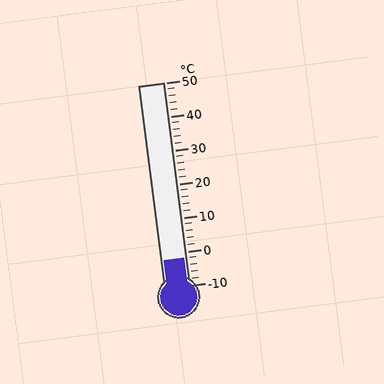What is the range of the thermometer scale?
The thermometer scale ranges from -10°C to 50°C.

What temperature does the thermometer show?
The thermometer shows approximately -2°C.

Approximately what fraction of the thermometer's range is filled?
The thermometer is filled to approximately 15% of its range.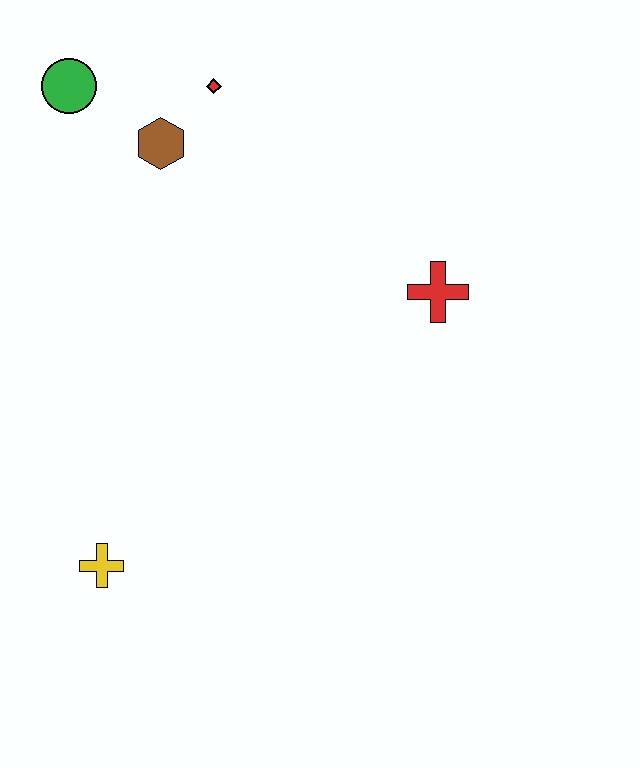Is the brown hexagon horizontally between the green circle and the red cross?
Yes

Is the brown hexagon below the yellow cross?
No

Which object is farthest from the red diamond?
The yellow cross is farthest from the red diamond.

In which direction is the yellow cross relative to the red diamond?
The yellow cross is below the red diamond.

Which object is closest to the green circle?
The brown hexagon is closest to the green circle.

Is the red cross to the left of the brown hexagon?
No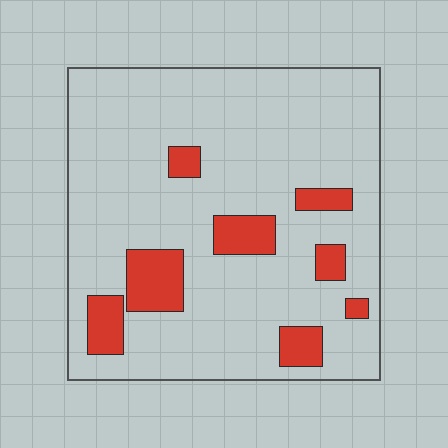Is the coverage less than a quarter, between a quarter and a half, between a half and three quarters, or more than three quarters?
Less than a quarter.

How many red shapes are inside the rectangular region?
8.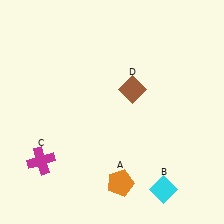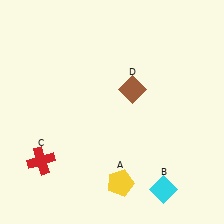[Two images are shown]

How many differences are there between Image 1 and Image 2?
There are 2 differences between the two images.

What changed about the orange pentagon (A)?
In Image 1, A is orange. In Image 2, it changed to yellow.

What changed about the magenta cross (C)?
In Image 1, C is magenta. In Image 2, it changed to red.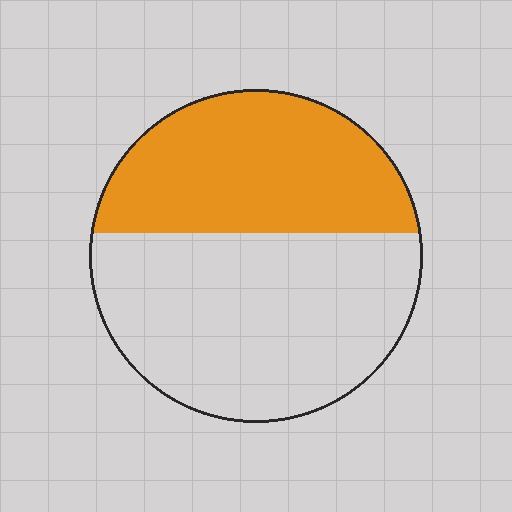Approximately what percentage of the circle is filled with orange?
Approximately 40%.